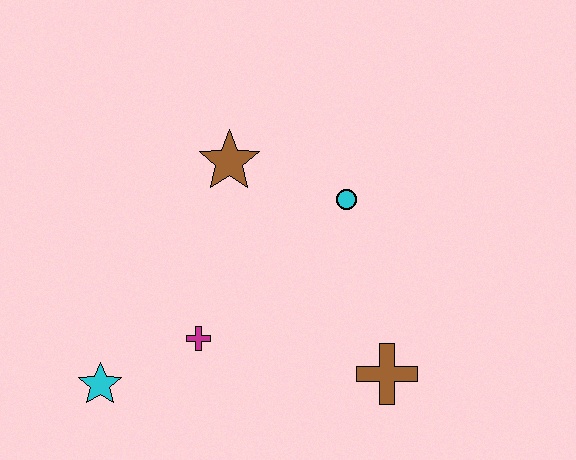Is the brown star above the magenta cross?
Yes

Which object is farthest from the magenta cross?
The cyan circle is farthest from the magenta cross.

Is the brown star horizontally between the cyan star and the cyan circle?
Yes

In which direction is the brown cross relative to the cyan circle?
The brown cross is below the cyan circle.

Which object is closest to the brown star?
The cyan circle is closest to the brown star.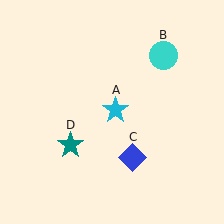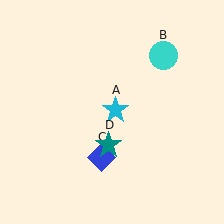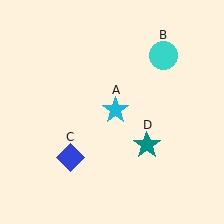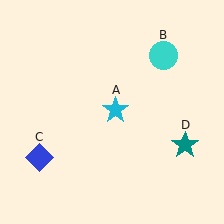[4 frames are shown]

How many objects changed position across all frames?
2 objects changed position: blue diamond (object C), teal star (object D).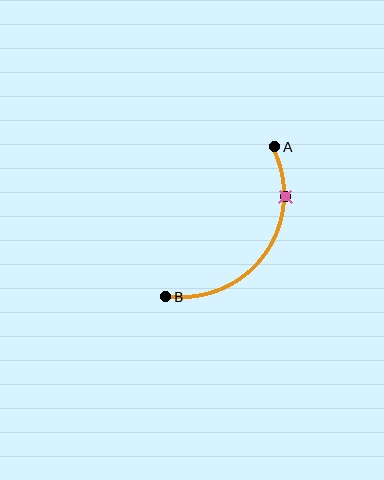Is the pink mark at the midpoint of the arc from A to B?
No. The pink mark lies on the arc but is closer to endpoint A. The arc midpoint would be at the point on the curve equidistant along the arc from both A and B.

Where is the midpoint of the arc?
The arc midpoint is the point on the curve farthest from the straight line joining A and B. It sits below and to the right of that line.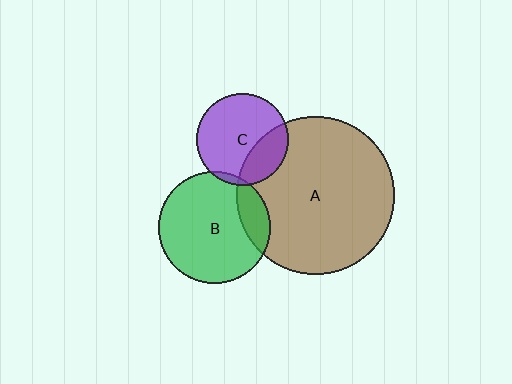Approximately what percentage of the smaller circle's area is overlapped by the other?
Approximately 30%.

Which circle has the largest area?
Circle A (brown).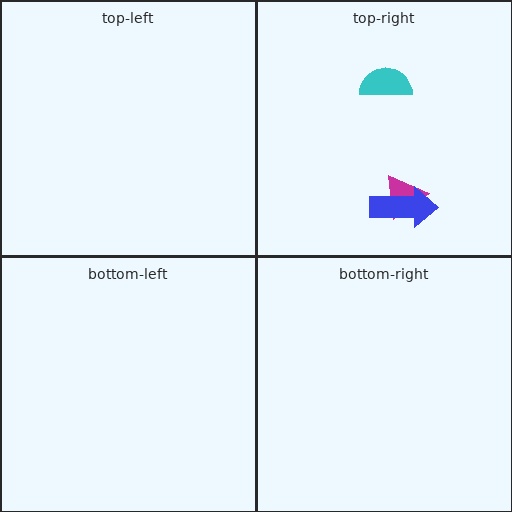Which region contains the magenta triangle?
The top-right region.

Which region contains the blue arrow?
The top-right region.